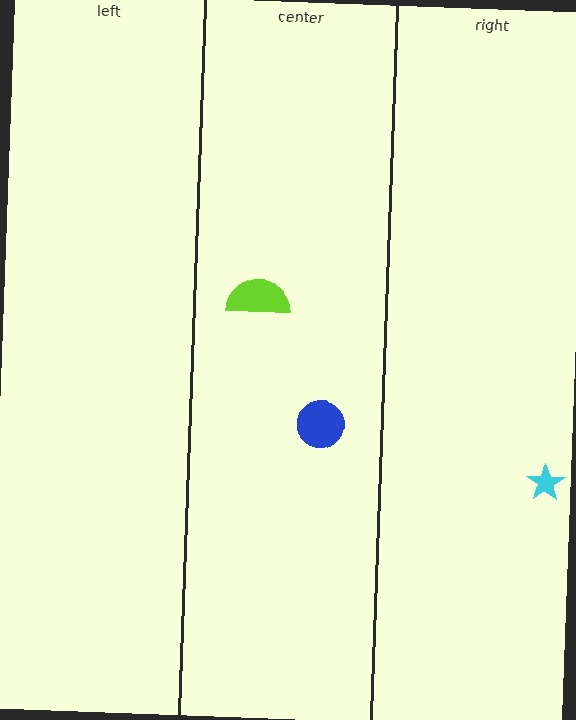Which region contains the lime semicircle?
The center region.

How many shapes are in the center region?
2.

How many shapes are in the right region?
1.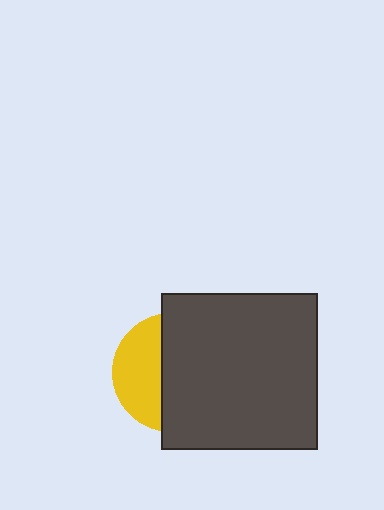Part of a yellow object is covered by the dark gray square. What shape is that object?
It is a circle.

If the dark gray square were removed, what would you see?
You would see the complete yellow circle.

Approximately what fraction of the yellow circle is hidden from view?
Roughly 61% of the yellow circle is hidden behind the dark gray square.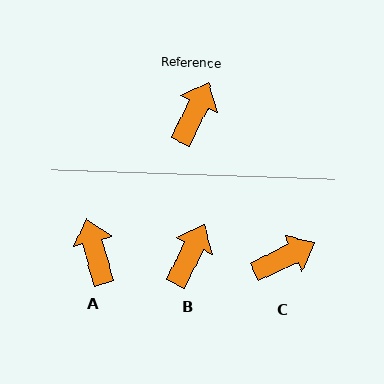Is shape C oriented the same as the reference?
No, it is off by about 38 degrees.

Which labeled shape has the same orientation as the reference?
B.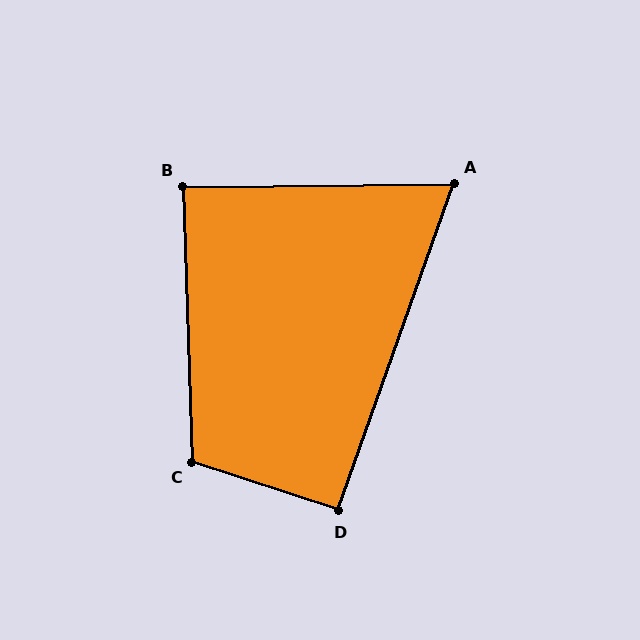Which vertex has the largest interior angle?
C, at approximately 110 degrees.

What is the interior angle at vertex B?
Approximately 89 degrees (approximately right).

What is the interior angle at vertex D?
Approximately 91 degrees (approximately right).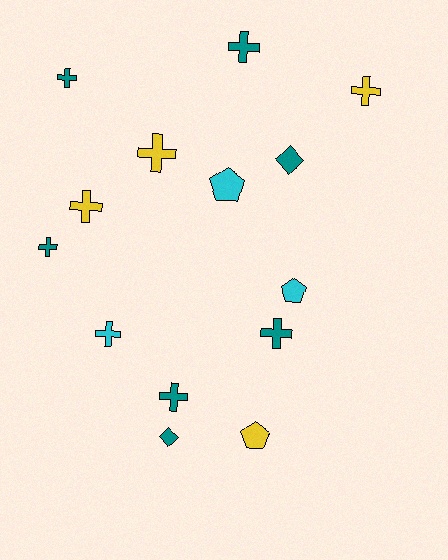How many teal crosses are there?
There are 5 teal crosses.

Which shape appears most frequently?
Cross, with 9 objects.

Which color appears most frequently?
Teal, with 7 objects.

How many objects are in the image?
There are 14 objects.